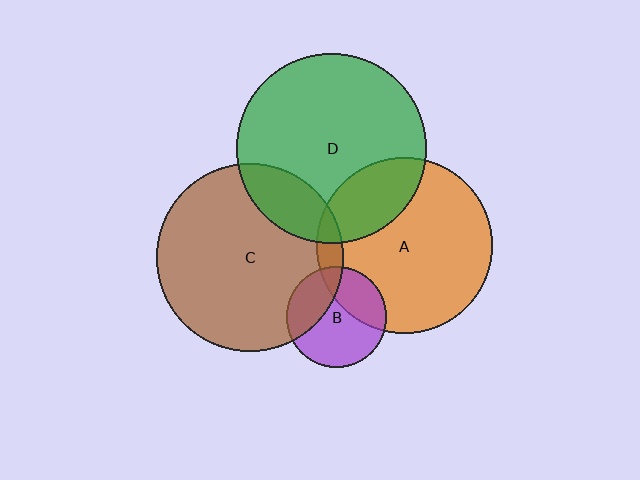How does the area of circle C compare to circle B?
Approximately 3.5 times.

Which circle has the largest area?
Circle D (green).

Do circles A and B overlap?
Yes.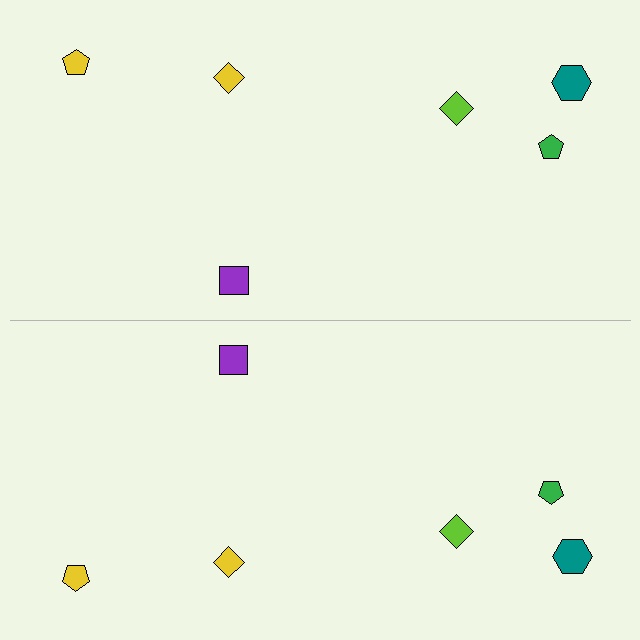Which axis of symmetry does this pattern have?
The pattern has a horizontal axis of symmetry running through the center of the image.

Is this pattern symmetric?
Yes, this pattern has bilateral (reflection) symmetry.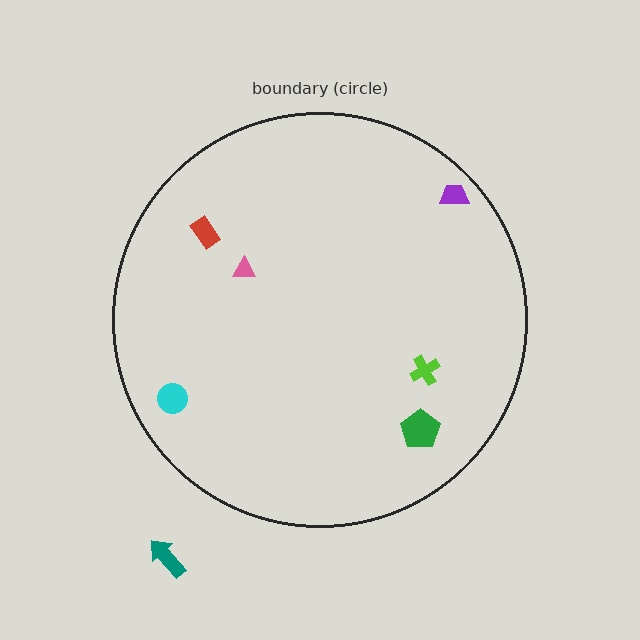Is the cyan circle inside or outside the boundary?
Inside.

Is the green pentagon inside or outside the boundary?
Inside.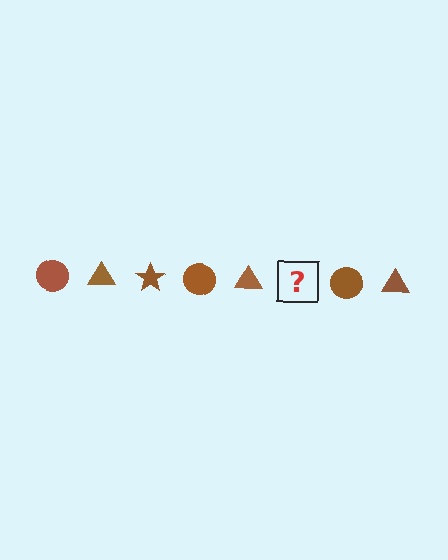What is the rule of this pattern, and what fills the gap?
The rule is that the pattern cycles through circle, triangle, star shapes in brown. The gap should be filled with a brown star.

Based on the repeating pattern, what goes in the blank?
The blank should be a brown star.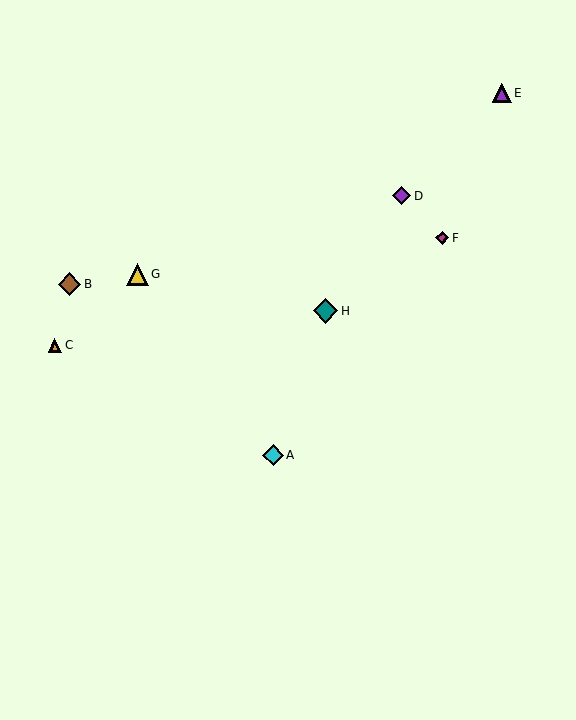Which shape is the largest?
The teal diamond (labeled H) is the largest.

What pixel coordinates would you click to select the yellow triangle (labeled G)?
Click at (137, 274) to select the yellow triangle G.